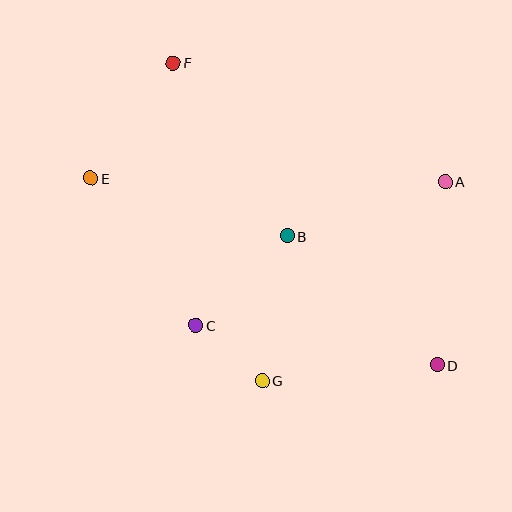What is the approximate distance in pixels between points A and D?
The distance between A and D is approximately 184 pixels.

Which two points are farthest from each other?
Points D and F are farthest from each other.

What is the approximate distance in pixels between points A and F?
The distance between A and F is approximately 297 pixels.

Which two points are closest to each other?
Points C and G are closest to each other.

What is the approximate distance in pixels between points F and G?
The distance between F and G is approximately 330 pixels.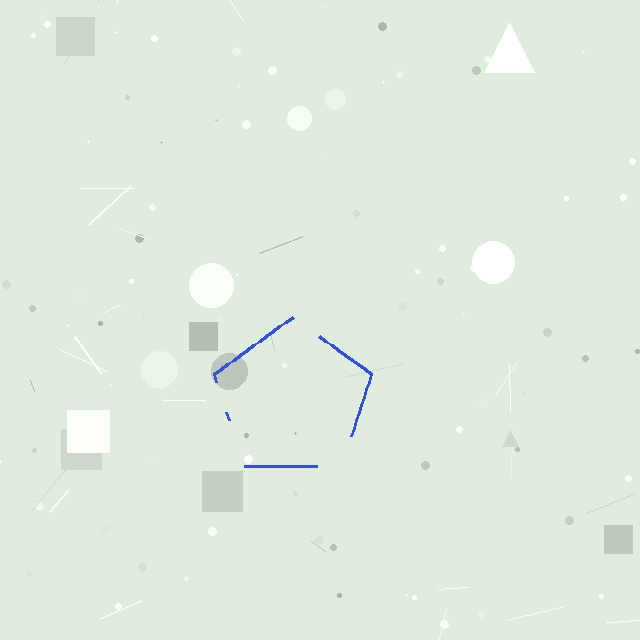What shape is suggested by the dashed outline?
The dashed outline suggests a pentagon.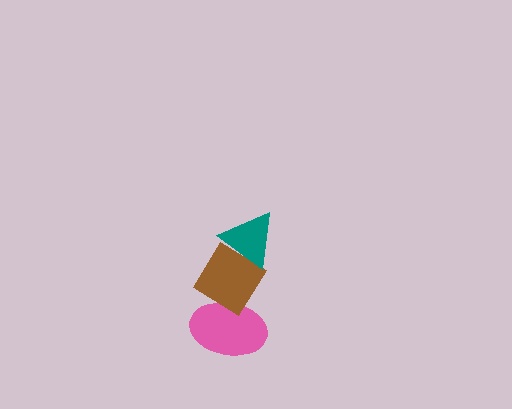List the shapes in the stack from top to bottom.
From top to bottom: the teal triangle, the brown diamond, the pink ellipse.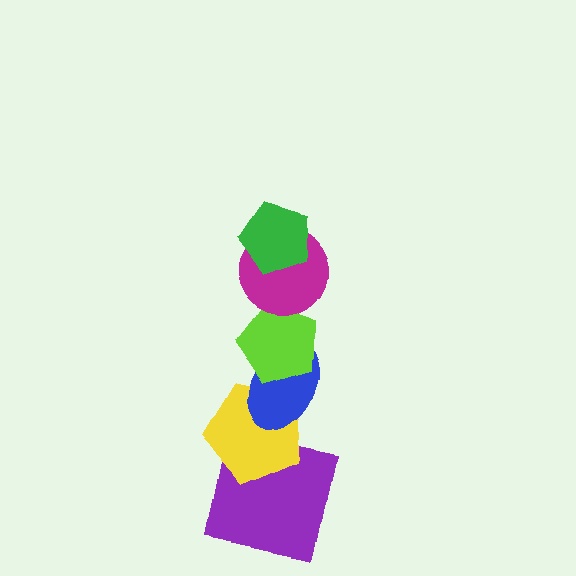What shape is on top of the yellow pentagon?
The blue ellipse is on top of the yellow pentagon.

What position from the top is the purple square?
The purple square is 6th from the top.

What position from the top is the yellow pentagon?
The yellow pentagon is 5th from the top.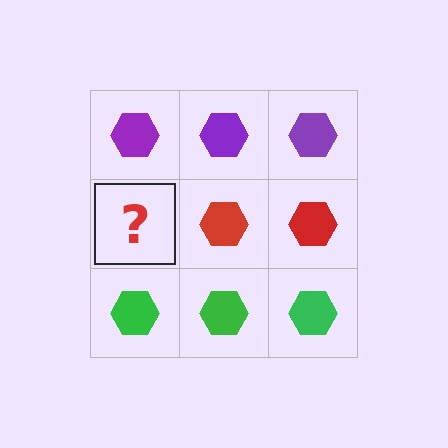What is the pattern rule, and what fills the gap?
The rule is that each row has a consistent color. The gap should be filled with a red hexagon.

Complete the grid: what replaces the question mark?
The question mark should be replaced with a red hexagon.